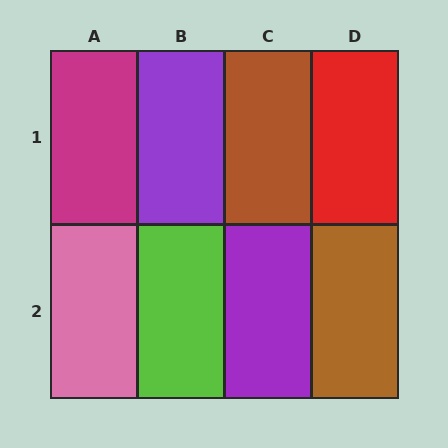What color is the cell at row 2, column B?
Lime.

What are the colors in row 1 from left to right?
Magenta, purple, brown, red.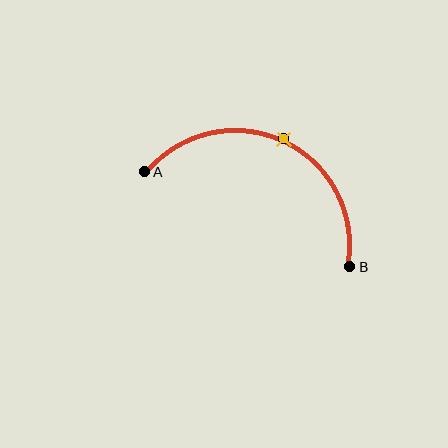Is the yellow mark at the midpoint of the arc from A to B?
Yes. The yellow mark lies on the arc at equal arc-length from both A and B — it is the arc midpoint.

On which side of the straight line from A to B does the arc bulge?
The arc bulges above the straight line connecting A and B.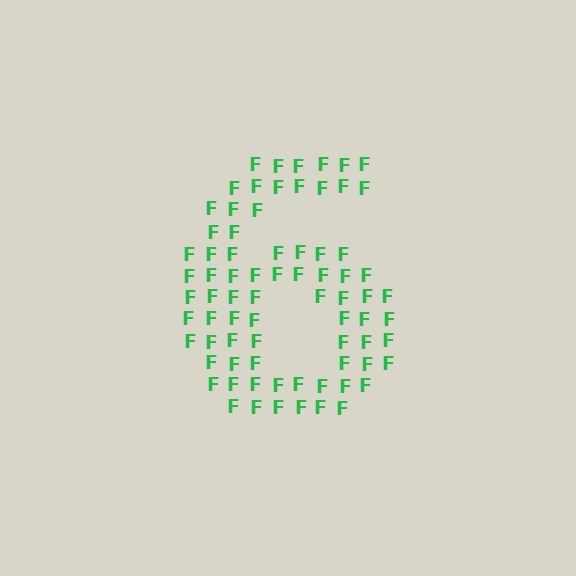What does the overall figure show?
The overall figure shows the digit 6.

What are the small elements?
The small elements are letter F's.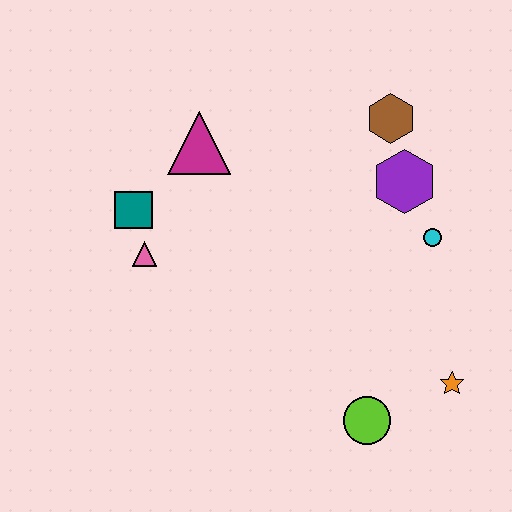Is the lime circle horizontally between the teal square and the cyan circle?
Yes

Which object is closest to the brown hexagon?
The purple hexagon is closest to the brown hexagon.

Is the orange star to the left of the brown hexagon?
No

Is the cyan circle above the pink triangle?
Yes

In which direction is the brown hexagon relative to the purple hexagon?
The brown hexagon is above the purple hexagon.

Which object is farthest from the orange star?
The teal square is farthest from the orange star.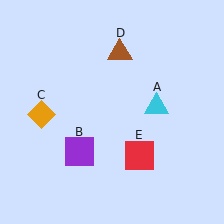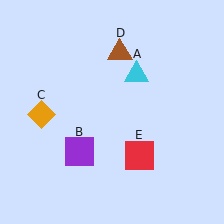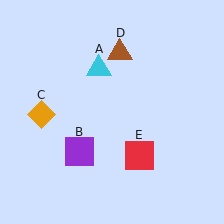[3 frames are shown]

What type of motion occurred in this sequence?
The cyan triangle (object A) rotated counterclockwise around the center of the scene.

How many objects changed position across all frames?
1 object changed position: cyan triangle (object A).